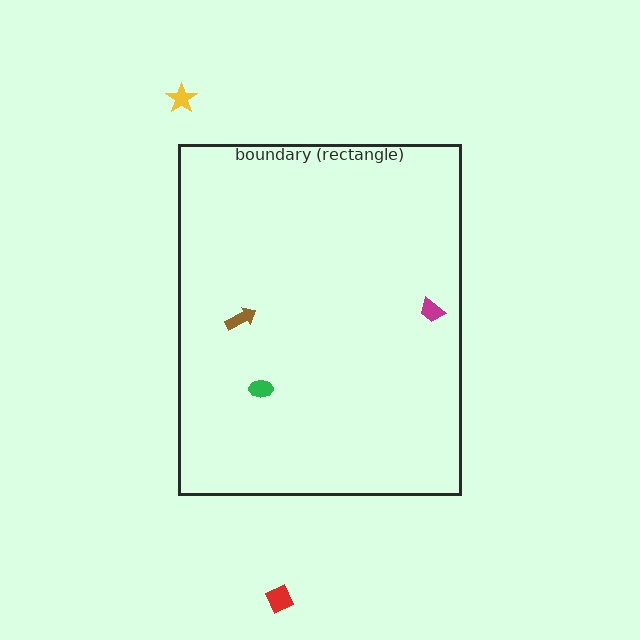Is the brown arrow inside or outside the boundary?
Inside.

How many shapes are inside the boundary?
3 inside, 2 outside.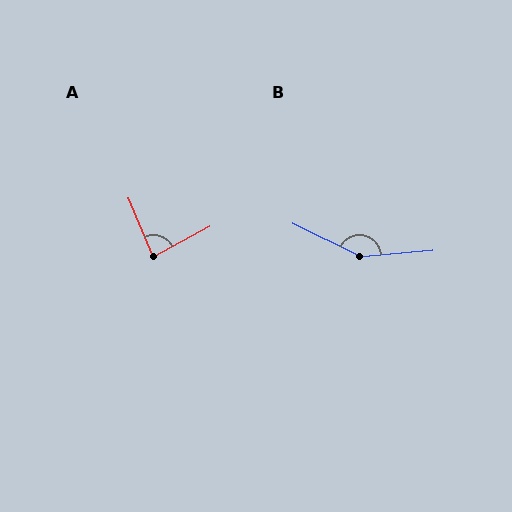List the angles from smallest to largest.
A (85°), B (150°).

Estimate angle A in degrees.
Approximately 85 degrees.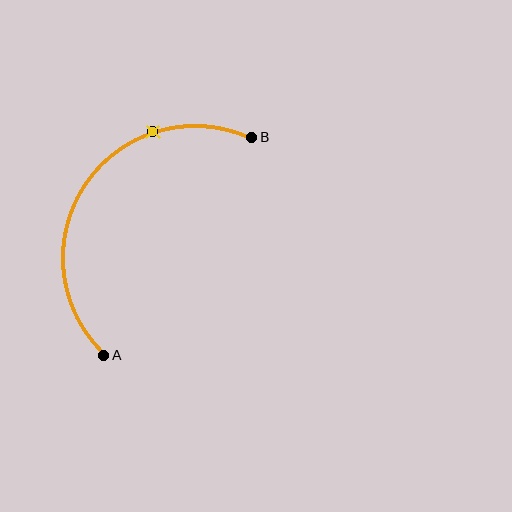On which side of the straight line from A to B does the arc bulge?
The arc bulges above and to the left of the straight line connecting A and B.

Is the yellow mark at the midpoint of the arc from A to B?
No. The yellow mark lies on the arc but is closer to endpoint B. The arc midpoint would be at the point on the curve equidistant along the arc from both A and B.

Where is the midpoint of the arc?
The arc midpoint is the point on the curve farthest from the straight line joining A and B. It sits above and to the left of that line.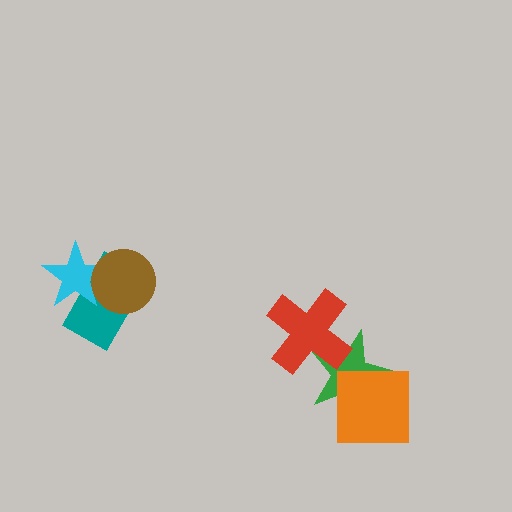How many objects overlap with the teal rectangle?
2 objects overlap with the teal rectangle.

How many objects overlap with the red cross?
1 object overlaps with the red cross.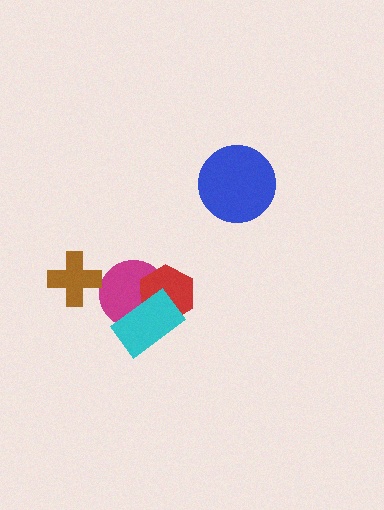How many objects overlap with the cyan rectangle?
2 objects overlap with the cyan rectangle.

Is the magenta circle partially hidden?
Yes, it is partially covered by another shape.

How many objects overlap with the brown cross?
0 objects overlap with the brown cross.